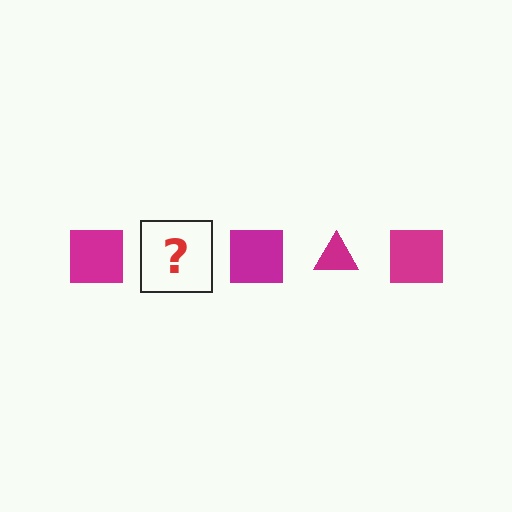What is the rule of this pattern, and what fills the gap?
The rule is that the pattern cycles through square, triangle shapes in magenta. The gap should be filled with a magenta triangle.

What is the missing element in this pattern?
The missing element is a magenta triangle.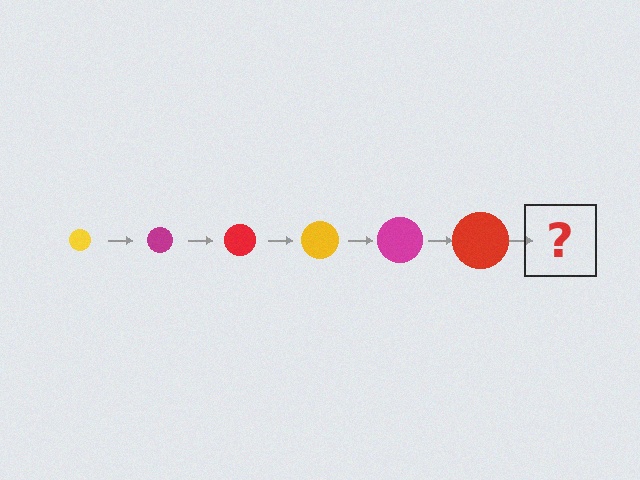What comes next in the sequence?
The next element should be a yellow circle, larger than the previous one.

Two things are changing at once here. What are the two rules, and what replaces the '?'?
The two rules are that the circle grows larger each step and the color cycles through yellow, magenta, and red. The '?' should be a yellow circle, larger than the previous one.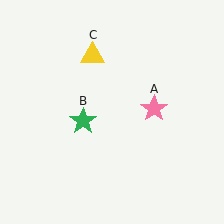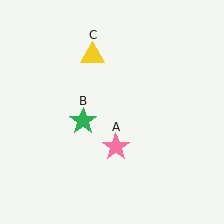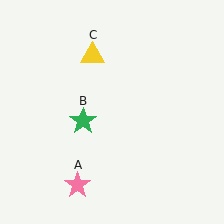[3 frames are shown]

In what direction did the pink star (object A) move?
The pink star (object A) moved down and to the left.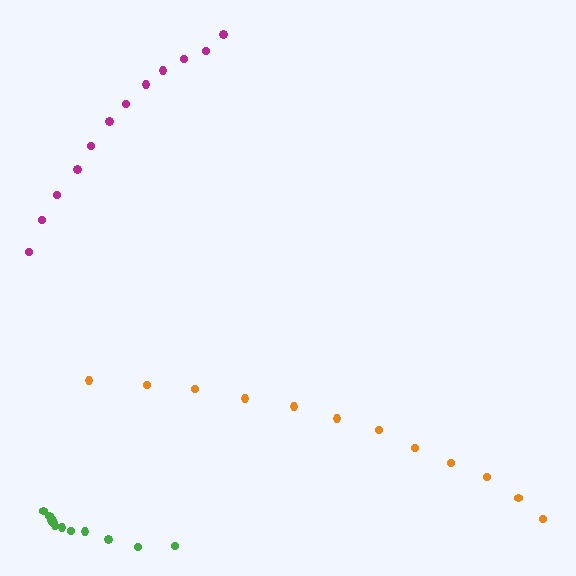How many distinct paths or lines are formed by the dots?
There are 3 distinct paths.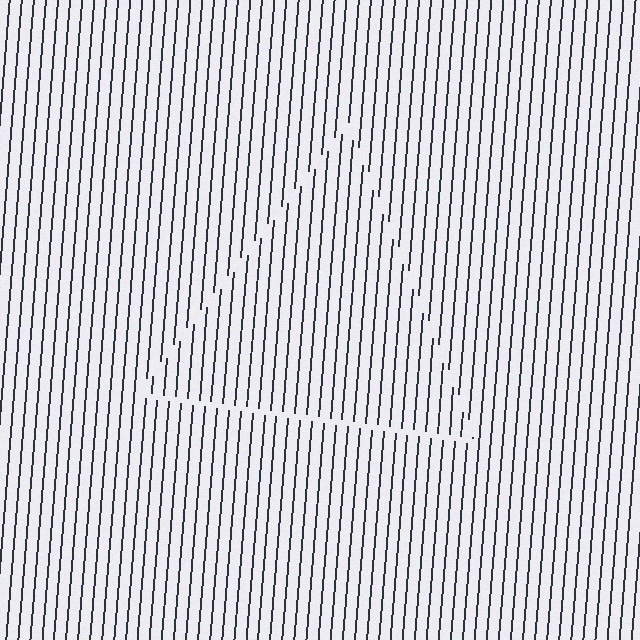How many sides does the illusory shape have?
3 sides — the line-ends trace a triangle.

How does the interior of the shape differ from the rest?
The interior of the shape contains the same grating, shifted by half a period — the contour is defined by the phase discontinuity where line-ends from the inner and outer gratings abut.